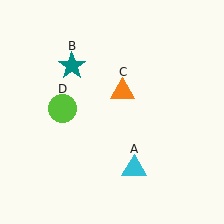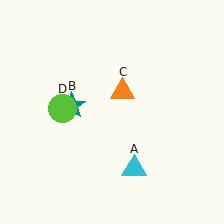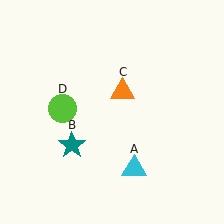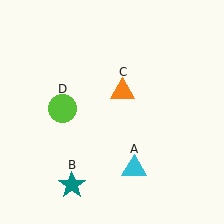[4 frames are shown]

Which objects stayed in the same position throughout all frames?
Cyan triangle (object A) and orange triangle (object C) and lime circle (object D) remained stationary.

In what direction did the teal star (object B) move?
The teal star (object B) moved down.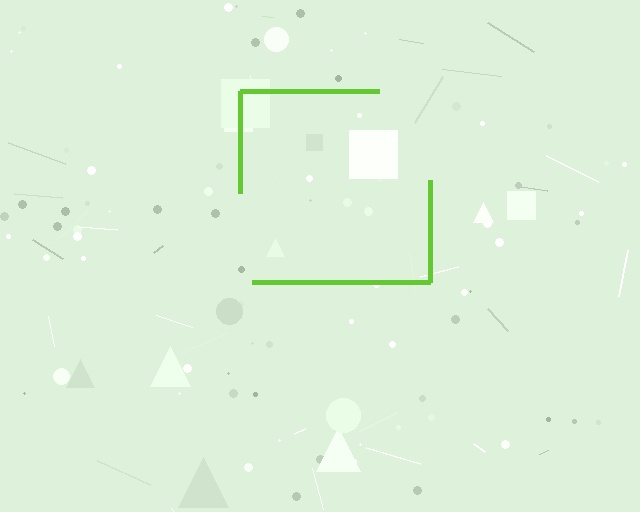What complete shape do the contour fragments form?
The contour fragments form a square.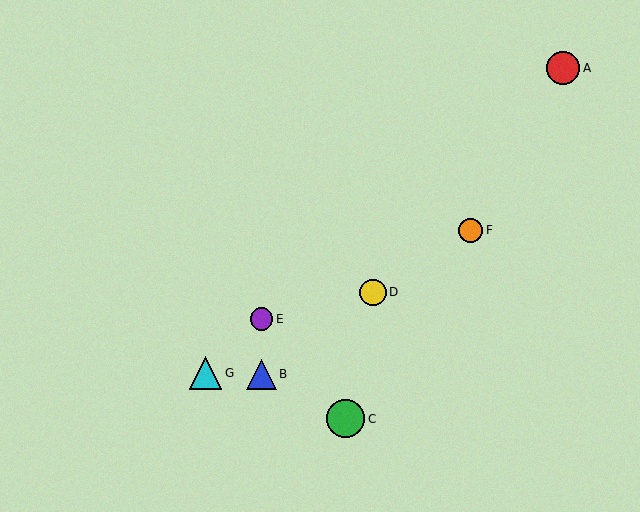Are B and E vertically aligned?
Yes, both are at x≈261.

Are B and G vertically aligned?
No, B is at x≈261 and G is at x≈205.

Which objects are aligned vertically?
Objects B, E are aligned vertically.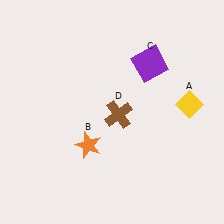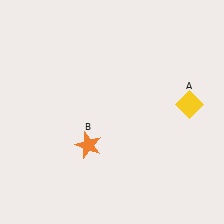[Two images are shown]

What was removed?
The purple square (C), the brown cross (D) were removed in Image 2.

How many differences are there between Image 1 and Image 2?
There are 2 differences between the two images.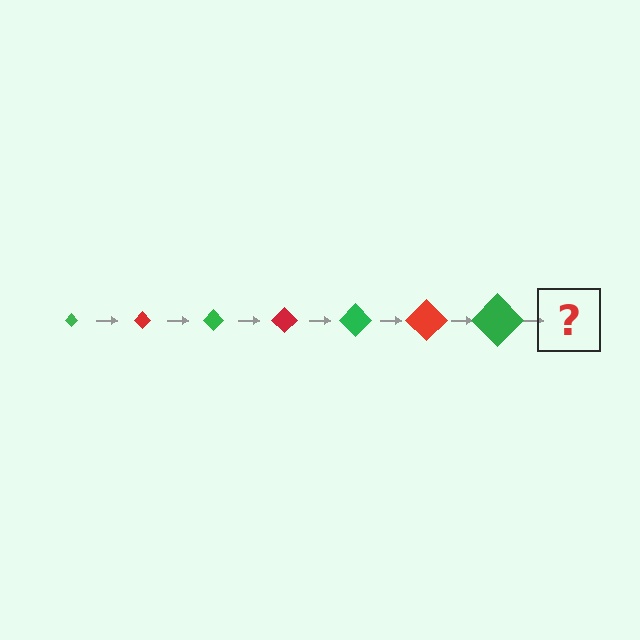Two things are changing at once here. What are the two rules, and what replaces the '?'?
The two rules are that the diamond grows larger each step and the color cycles through green and red. The '?' should be a red diamond, larger than the previous one.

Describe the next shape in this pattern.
It should be a red diamond, larger than the previous one.